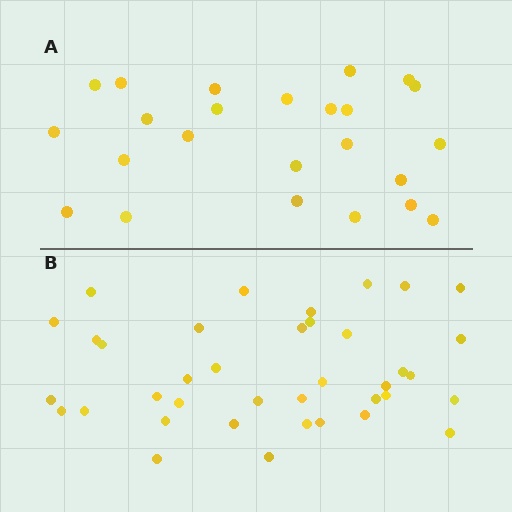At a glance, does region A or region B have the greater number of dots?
Region B (the bottom region) has more dots.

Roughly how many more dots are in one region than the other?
Region B has approximately 15 more dots than region A.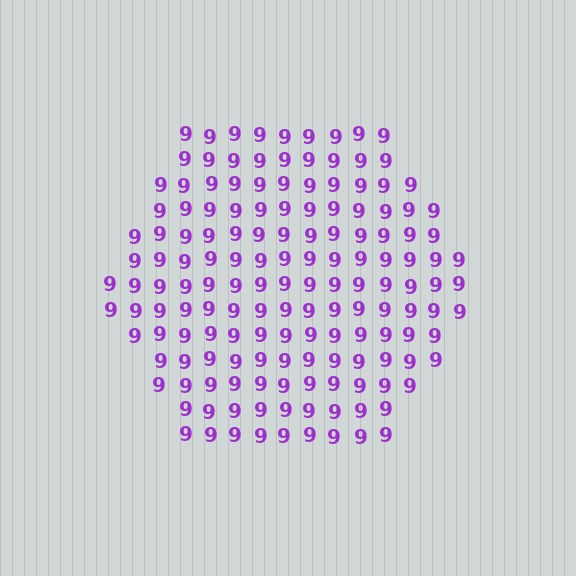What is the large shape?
The large shape is a hexagon.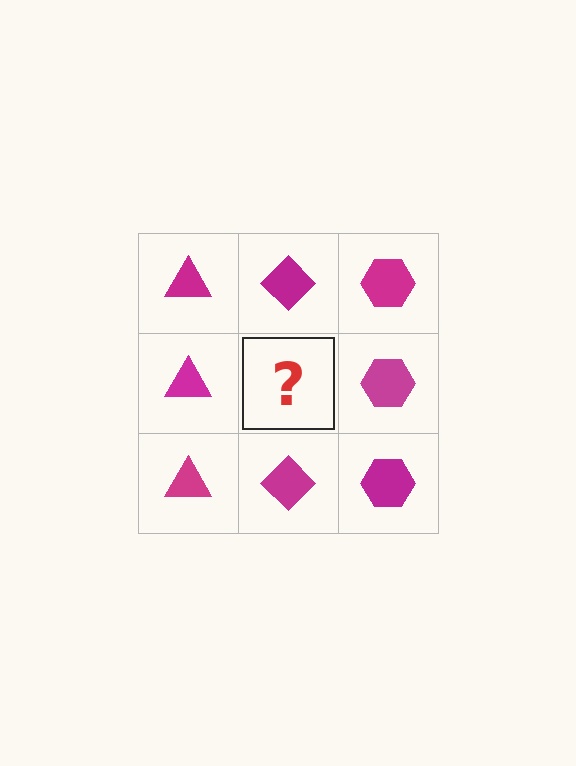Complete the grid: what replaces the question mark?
The question mark should be replaced with a magenta diamond.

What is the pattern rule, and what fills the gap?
The rule is that each column has a consistent shape. The gap should be filled with a magenta diamond.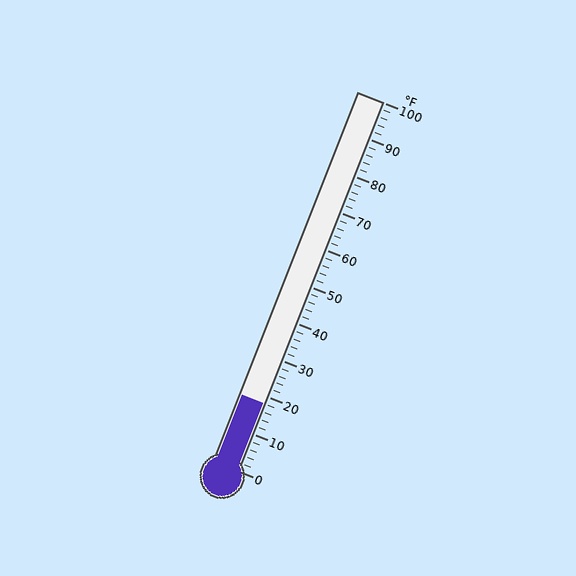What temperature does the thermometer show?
The thermometer shows approximately 18°F.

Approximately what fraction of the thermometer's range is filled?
The thermometer is filled to approximately 20% of its range.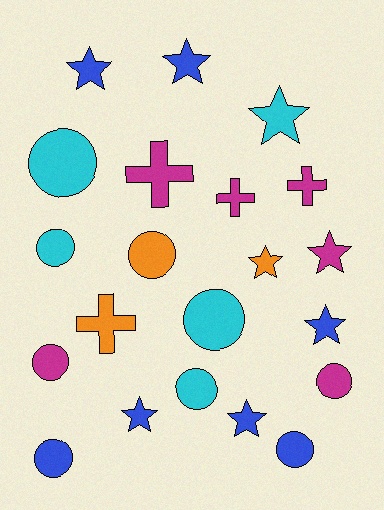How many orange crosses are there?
There is 1 orange cross.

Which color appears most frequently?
Blue, with 7 objects.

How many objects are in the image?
There are 21 objects.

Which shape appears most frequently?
Circle, with 9 objects.